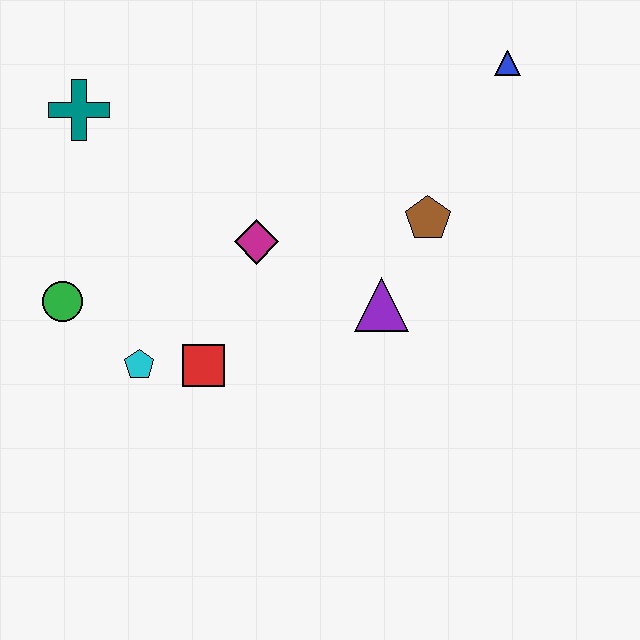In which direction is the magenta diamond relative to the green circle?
The magenta diamond is to the right of the green circle.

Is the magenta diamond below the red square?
No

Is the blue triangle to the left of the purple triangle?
No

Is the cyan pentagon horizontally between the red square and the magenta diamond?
No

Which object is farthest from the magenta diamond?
The blue triangle is farthest from the magenta diamond.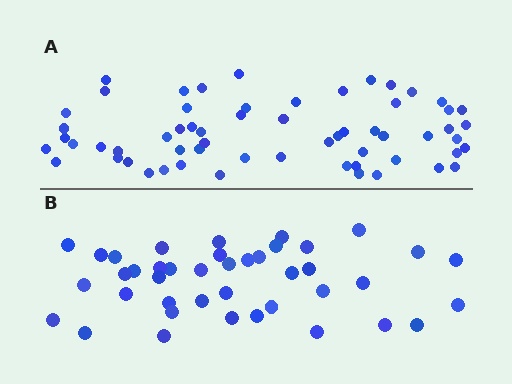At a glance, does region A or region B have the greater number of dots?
Region A (the top region) has more dots.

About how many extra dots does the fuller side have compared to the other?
Region A has approximately 20 more dots than region B.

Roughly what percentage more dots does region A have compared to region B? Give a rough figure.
About 45% more.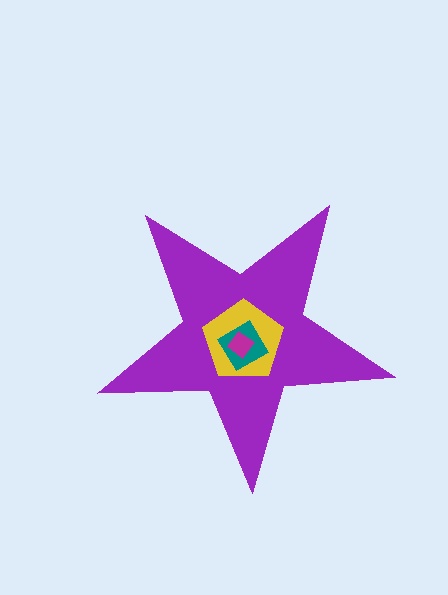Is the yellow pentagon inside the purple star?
Yes.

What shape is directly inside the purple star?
The yellow pentagon.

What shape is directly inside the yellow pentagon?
The teal diamond.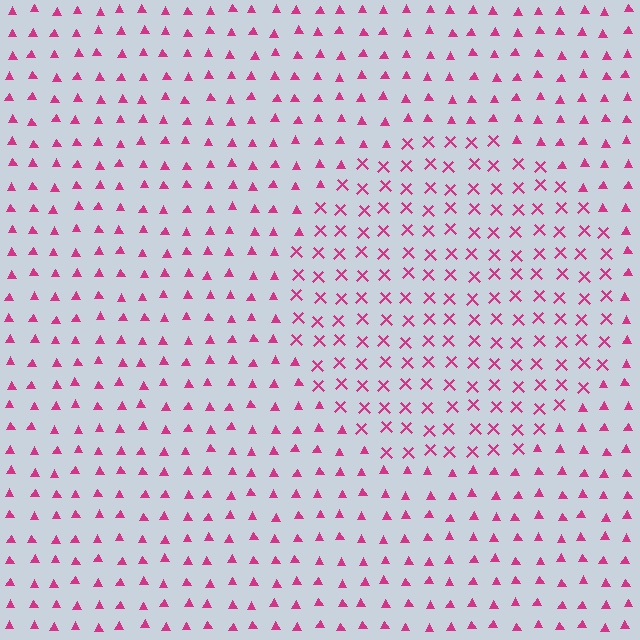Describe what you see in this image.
The image is filled with small magenta elements arranged in a uniform grid. A circle-shaped region contains X marks, while the surrounding area contains triangles. The boundary is defined purely by the change in element shape.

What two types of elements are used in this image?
The image uses X marks inside the circle region and triangles outside it.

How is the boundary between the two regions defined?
The boundary is defined by a change in element shape: X marks inside vs. triangles outside. All elements share the same color and spacing.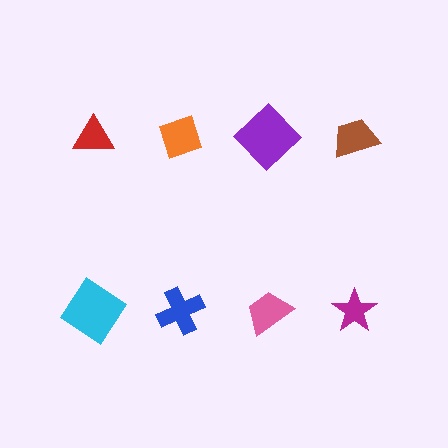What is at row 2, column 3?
A pink trapezoid.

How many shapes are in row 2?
4 shapes.